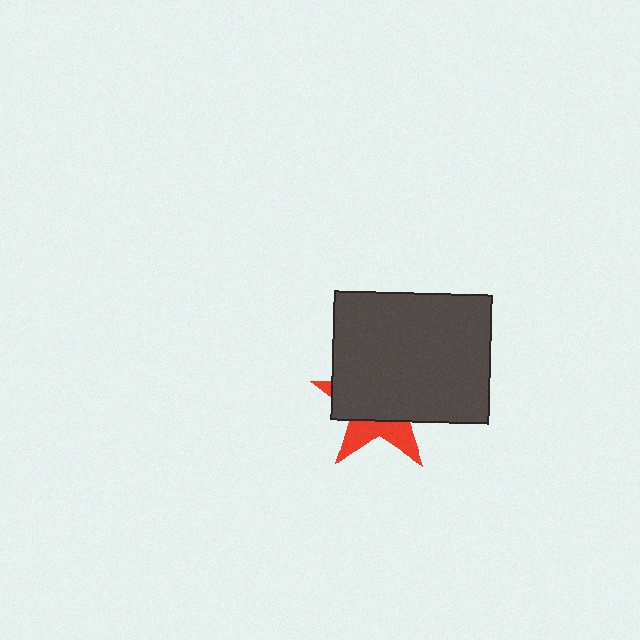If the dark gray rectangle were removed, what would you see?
You would see the complete red star.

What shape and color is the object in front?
The object in front is a dark gray rectangle.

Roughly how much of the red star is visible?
A small part of it is visible (roughly 33%).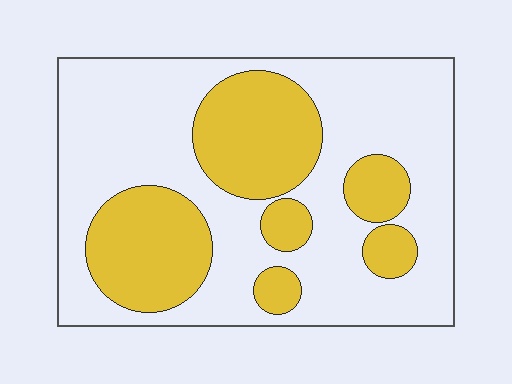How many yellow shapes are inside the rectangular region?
6.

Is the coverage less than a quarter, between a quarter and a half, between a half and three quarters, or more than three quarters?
Between a quarter and a half.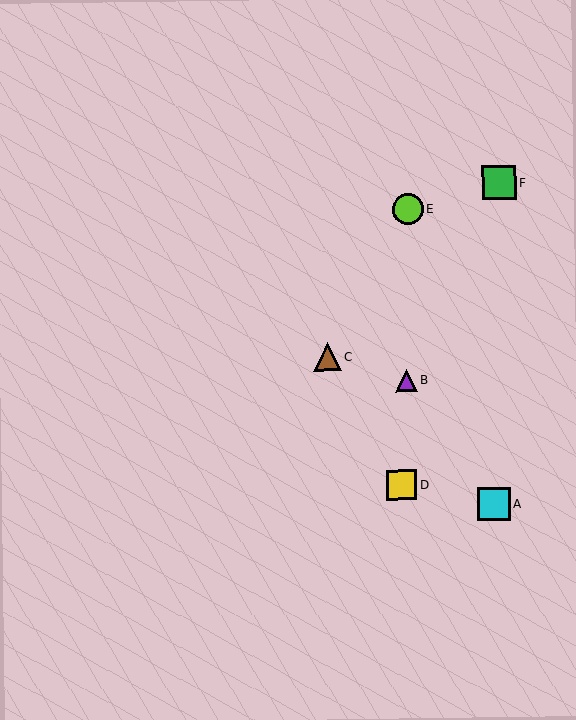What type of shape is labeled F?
Shape F is a green square.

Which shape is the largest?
The green square (labeled F) is the largest.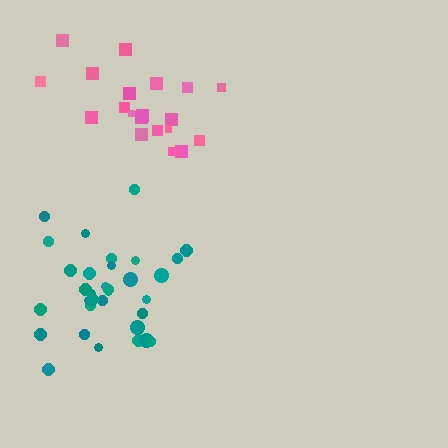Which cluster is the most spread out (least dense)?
Pink.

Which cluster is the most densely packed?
Teal.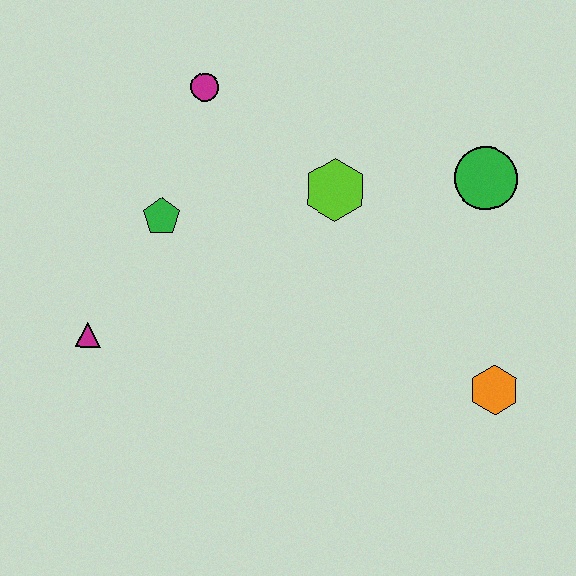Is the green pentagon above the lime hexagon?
No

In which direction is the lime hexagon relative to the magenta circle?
The lime hexagon is to the right of the magenta circle.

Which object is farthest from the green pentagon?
The orange hexagon is farthest from the green pentagon.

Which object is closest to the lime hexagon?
The green circle is closest to the lime hexagon.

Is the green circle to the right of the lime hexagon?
Yes